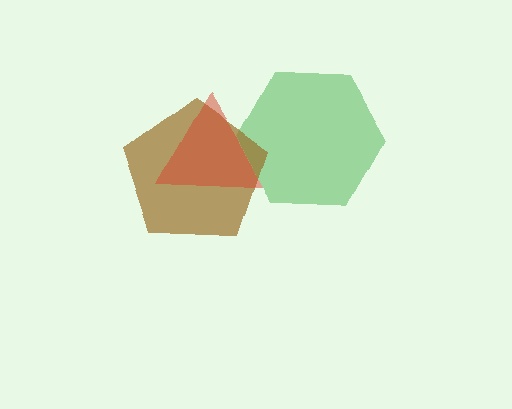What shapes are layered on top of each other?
The layered shapes are: a green hexagon, a brown pentagon, a red triangle.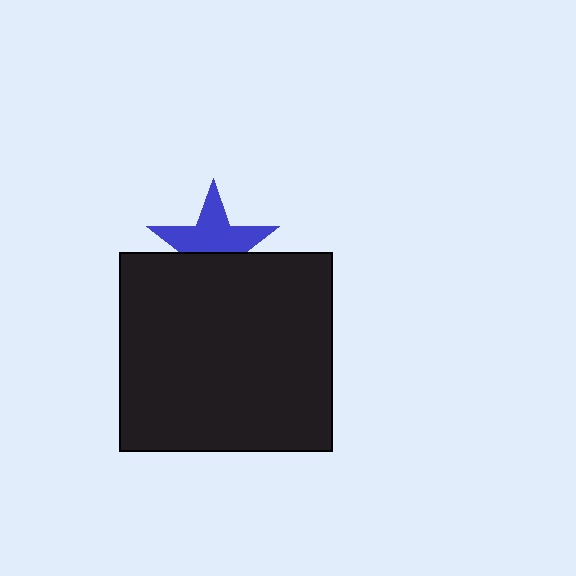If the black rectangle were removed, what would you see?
You would see the complete blue star.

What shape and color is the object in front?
The object in front is a black rectangle.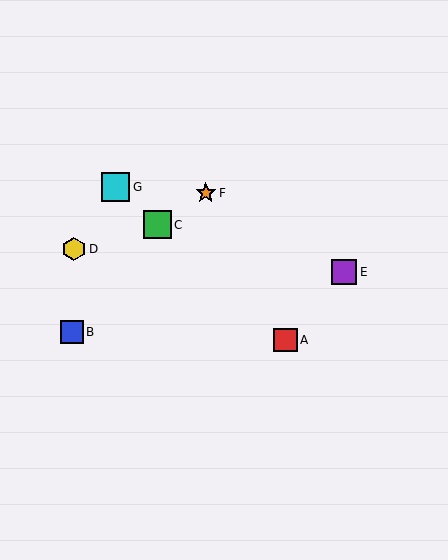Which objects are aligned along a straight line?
Objects A, C, G are aligned along a straight line.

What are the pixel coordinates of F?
Object F is at (206, 193).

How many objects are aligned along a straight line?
3 objects (A, C, G) are aligned along a straight line.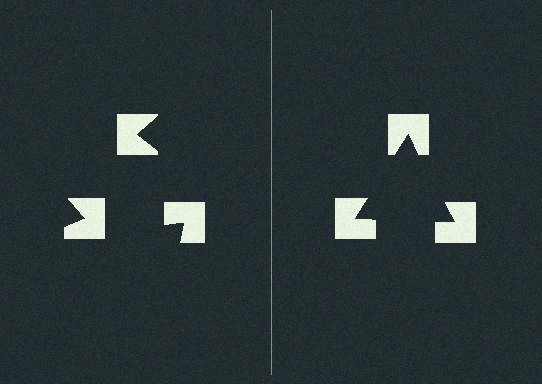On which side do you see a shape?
An illusory triangle appears on the right side. On the left side the wedge cuts are rotated, so no coherent shape forms.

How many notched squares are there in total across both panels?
6 — 3 on each side.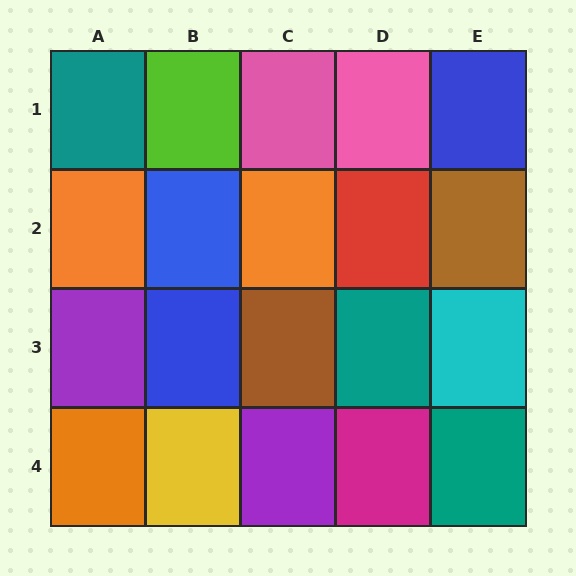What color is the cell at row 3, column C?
Brown.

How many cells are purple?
2 cells are purple.